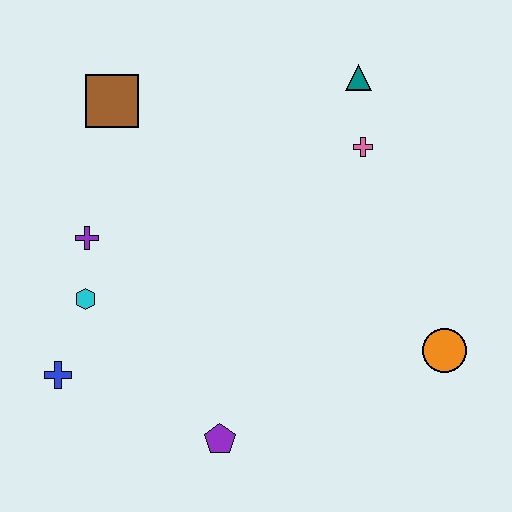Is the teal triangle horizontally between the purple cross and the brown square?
No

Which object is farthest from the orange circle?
The brown square is farthest from the orange circle.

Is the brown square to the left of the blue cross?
No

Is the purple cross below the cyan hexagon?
No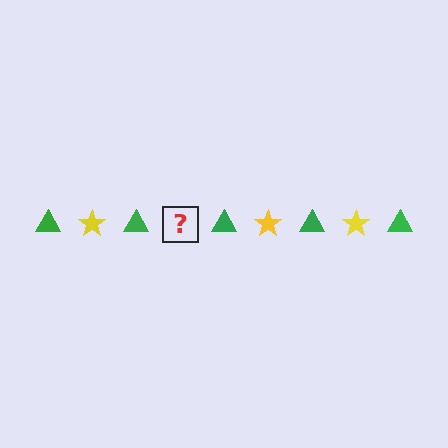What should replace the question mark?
The question mark should be replaced with a yellow star.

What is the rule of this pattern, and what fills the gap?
The rule is that the pattern alternates between green triangle and yellow star. The gap should be filled with a yellow star.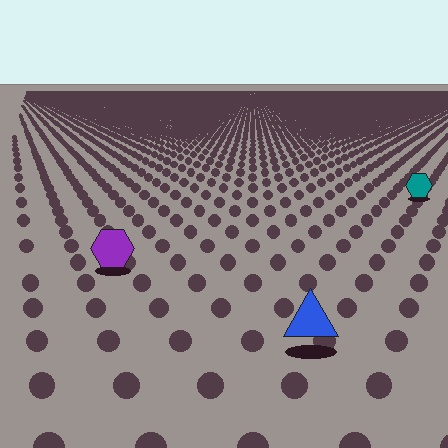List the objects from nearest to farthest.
From nearest to farthest: the blue triangle, the purple hexagon, the teal hexagon.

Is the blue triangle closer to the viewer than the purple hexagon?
Yes. The blue triangle is closer — you can tell from the texture gradient: the ground texture is coarser near it.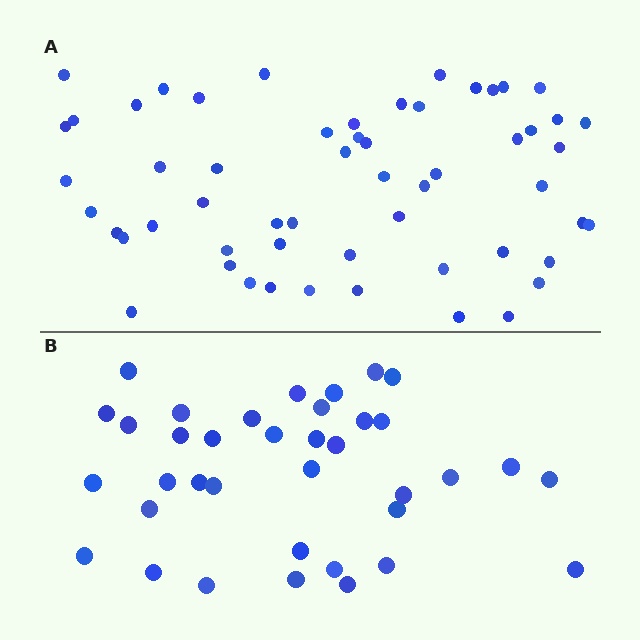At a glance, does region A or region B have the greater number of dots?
Region A (the top region) has more dots.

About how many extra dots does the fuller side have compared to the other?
Region A has approximately 20 more dots than region B.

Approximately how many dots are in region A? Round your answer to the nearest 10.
About 60 dots. (The exact count is 56, which rounds to 60.)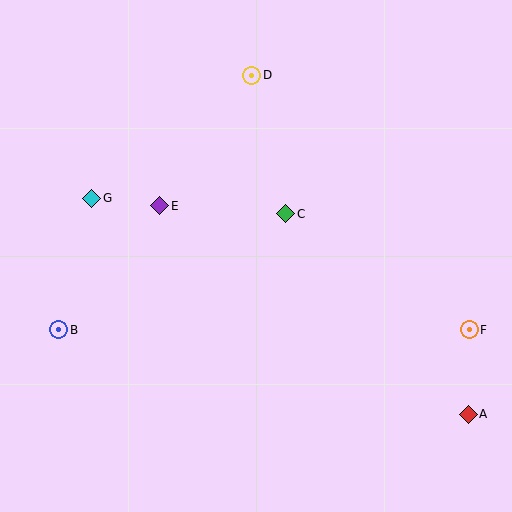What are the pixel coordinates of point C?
Point C is at (286, 214).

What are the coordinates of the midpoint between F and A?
The midpoint between F and A is at (469, 372).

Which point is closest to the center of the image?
Point C at (286, 214) is closest to the center.